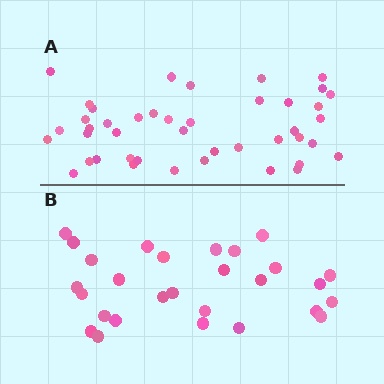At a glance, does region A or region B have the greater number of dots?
Region A (the top region) has more dots.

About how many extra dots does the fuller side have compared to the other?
Region A has approximately 15 more dots than region B.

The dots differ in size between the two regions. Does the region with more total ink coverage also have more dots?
No. Region B has more total ink coverage because its dots are larger, but region A actually contains more individual dots. Total area can be misleading — the number of items is what matters here.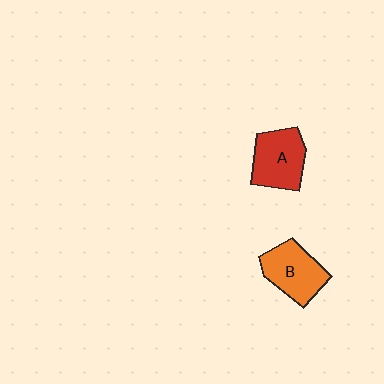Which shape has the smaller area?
Shape A (red).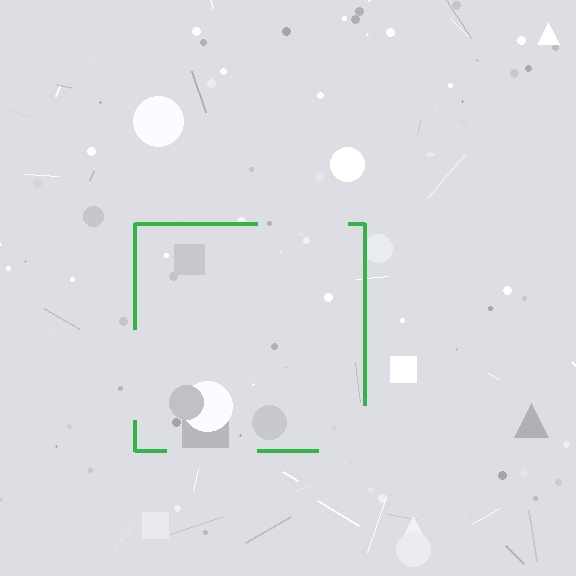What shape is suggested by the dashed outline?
The dashed outline suggests a square.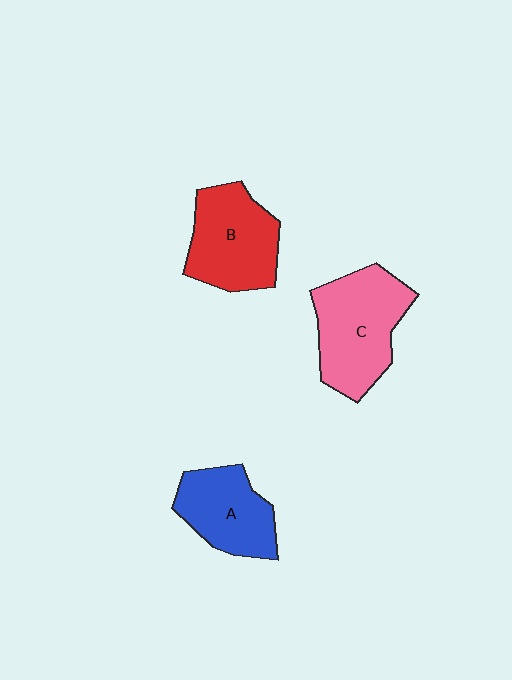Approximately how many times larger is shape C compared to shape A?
Approximately 1.3 times.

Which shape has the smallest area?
Shape A (blue).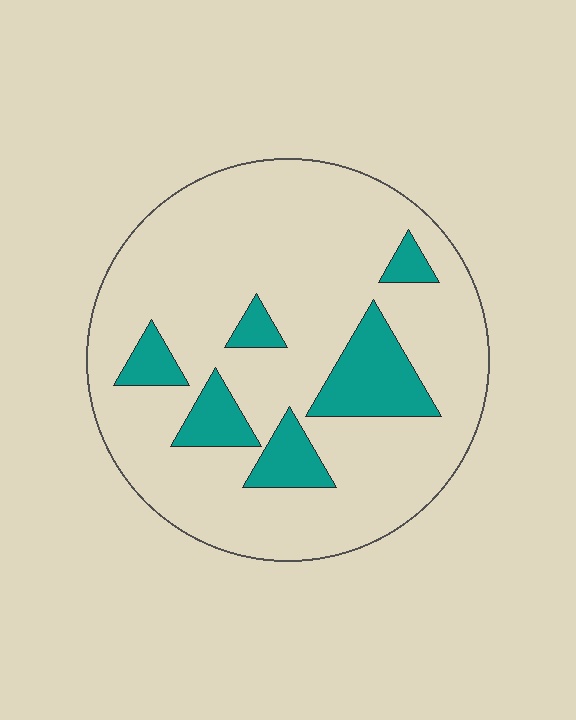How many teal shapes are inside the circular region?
6.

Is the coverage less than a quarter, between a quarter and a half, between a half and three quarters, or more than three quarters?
Less than a quarter.